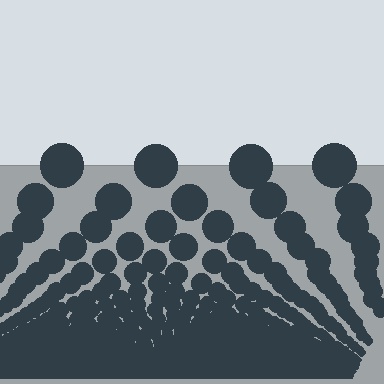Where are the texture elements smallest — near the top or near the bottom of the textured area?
Near the bottom.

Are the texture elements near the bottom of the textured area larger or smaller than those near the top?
Smaller. The gradient is inverted — elements near the bottom are smaller and denser.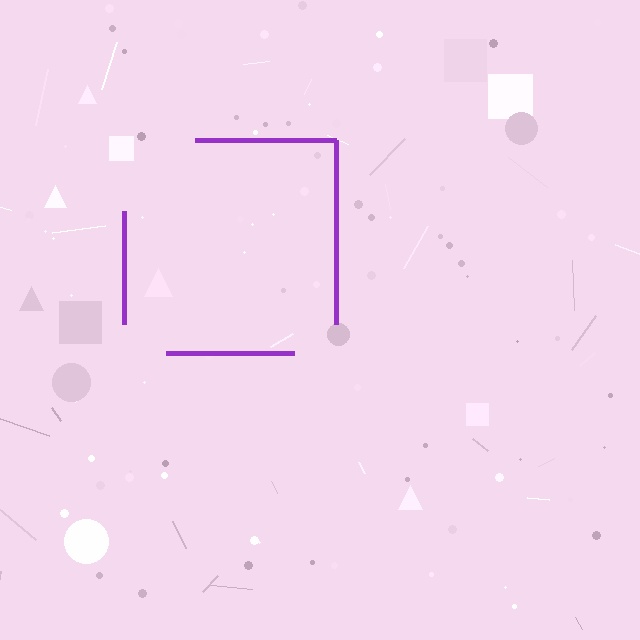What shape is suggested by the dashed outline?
The dashed outline suggests a square.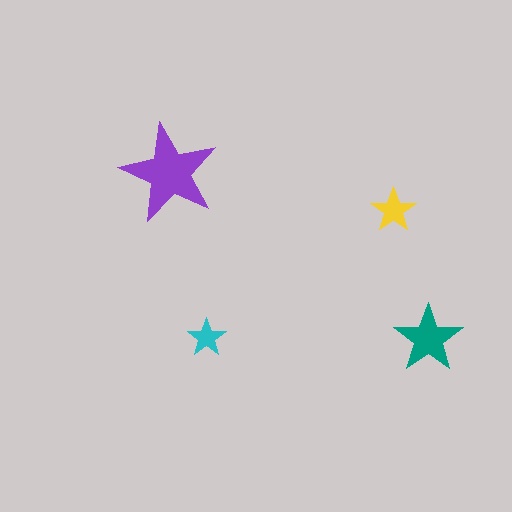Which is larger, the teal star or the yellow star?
The teal one.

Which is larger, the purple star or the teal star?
The purple one.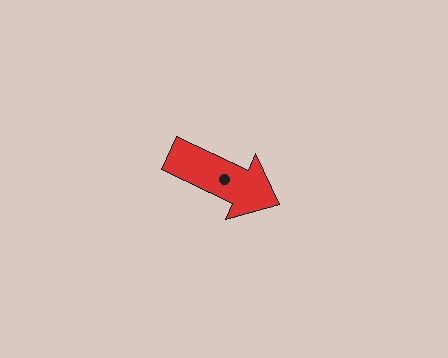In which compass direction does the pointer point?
Southeast.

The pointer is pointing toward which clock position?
Roughly 4 o'clock.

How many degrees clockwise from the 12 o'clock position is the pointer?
Approximately 115 degrees.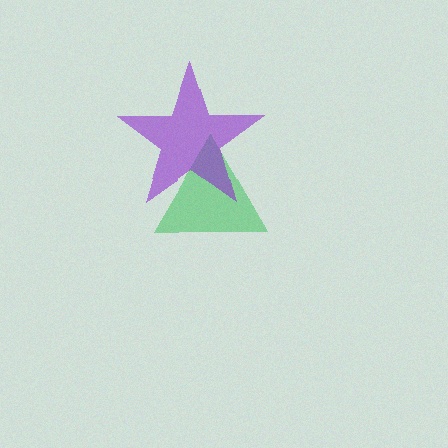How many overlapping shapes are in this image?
There are 2 overlapping shapes in the image.